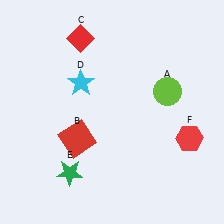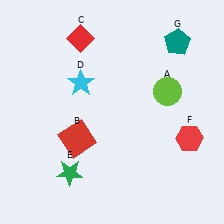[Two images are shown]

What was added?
A teal pentagon (G) was added in Image 2.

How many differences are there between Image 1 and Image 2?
There is 1 difference between the two images.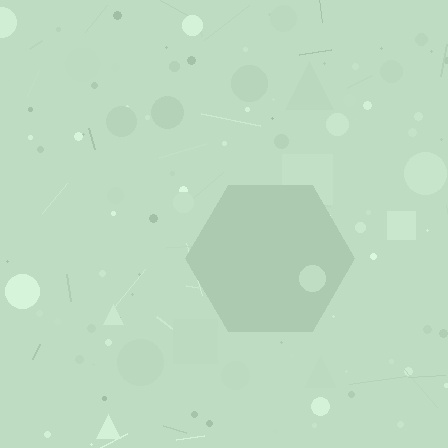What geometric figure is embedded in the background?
A hexagon is embedded in the background.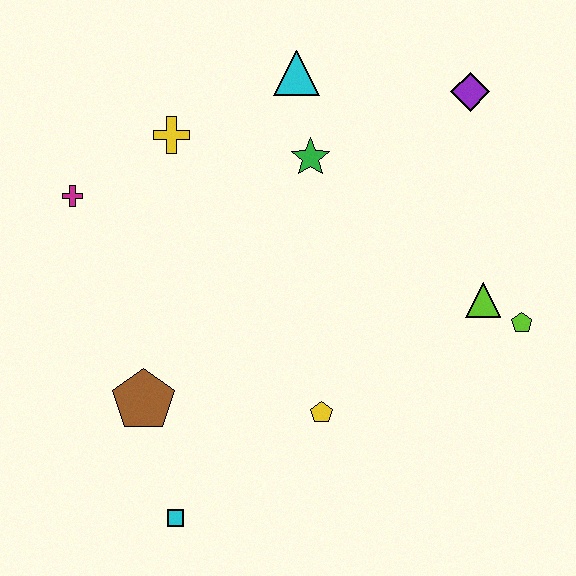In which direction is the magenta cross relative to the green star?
The magenta cross is to the left of the green star.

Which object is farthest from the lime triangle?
The magenta cross is farthest from the lime triangle.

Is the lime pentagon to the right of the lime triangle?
Yes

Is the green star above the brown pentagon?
Yes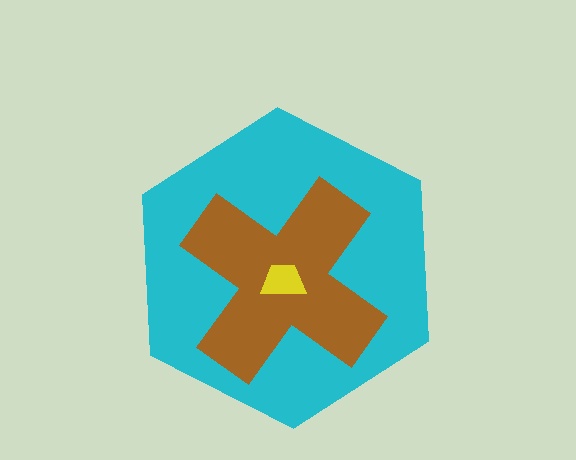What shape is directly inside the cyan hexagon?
The brown cross.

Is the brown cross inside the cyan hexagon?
Yes.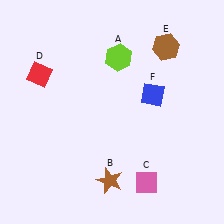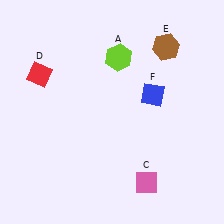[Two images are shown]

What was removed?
The brown star (B) was removed in Image 2.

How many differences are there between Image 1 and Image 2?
There is 1 difference between the two images.